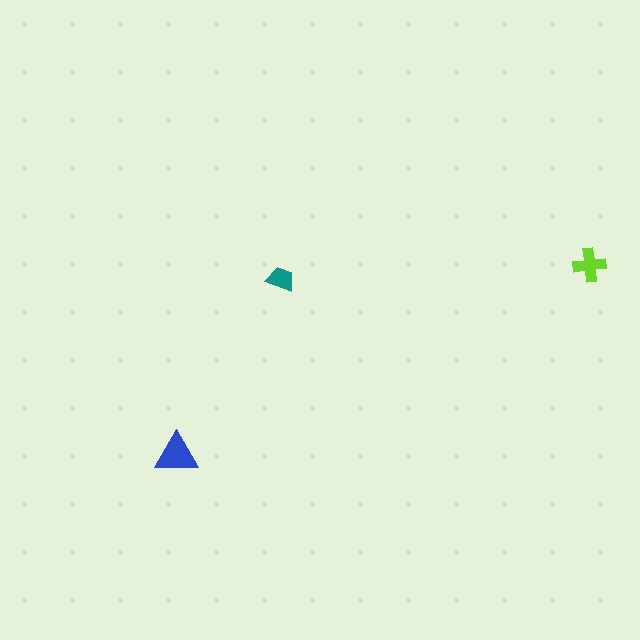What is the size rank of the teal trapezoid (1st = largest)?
3rd.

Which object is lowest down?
The blue triangle is bottommost.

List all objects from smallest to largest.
The teal trapezoid, the lime cross, the blue triangle.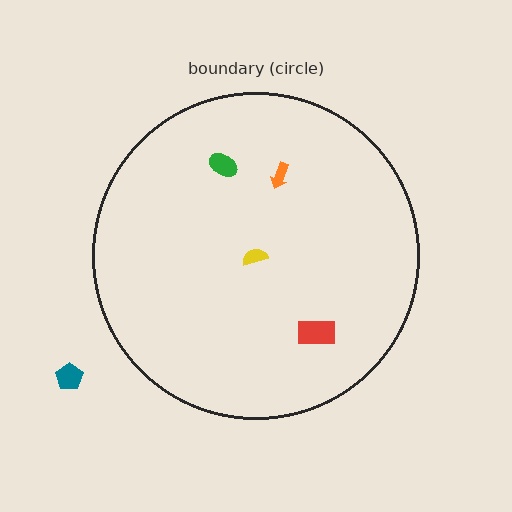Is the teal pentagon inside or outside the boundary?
Outside.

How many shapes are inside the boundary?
4 inside, 1 outside.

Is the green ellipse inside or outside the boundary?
Inside.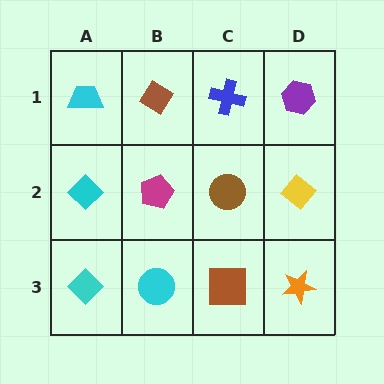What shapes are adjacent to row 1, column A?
A cyan diamond (row 2, column A), a brown diamond (row 1, column B).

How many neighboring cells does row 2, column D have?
3.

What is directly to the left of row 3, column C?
A cyan circle.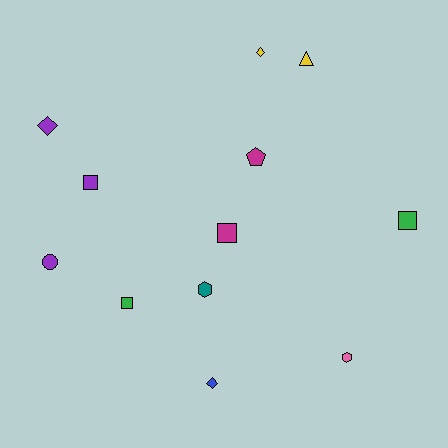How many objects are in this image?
There are 12 objects.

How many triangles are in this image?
There is 1 triangle.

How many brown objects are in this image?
There are no brown objects.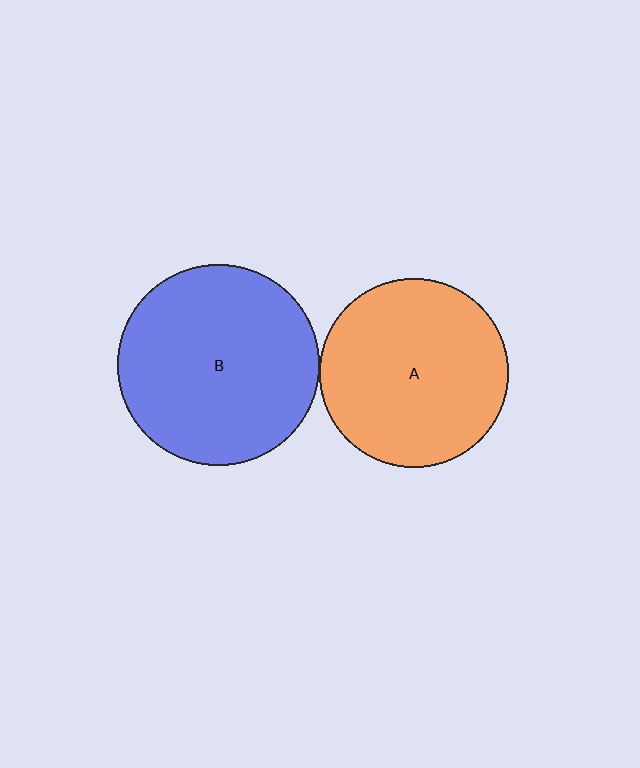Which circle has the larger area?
Circle B (blue).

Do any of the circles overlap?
No, none of the circles overlap.